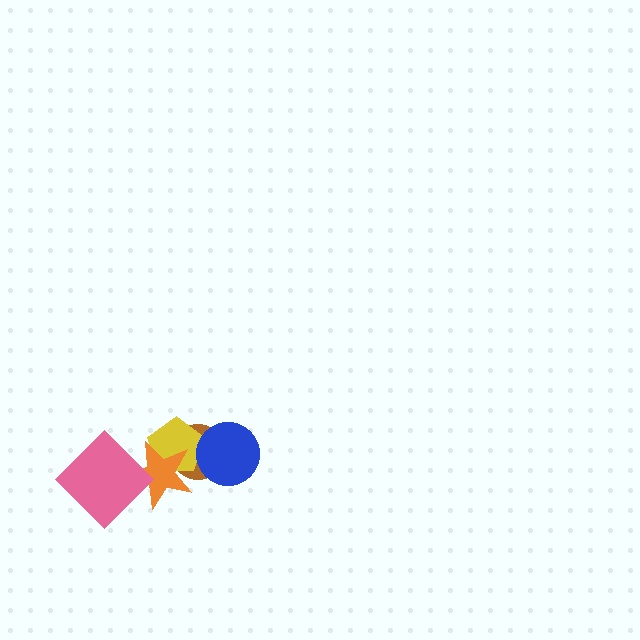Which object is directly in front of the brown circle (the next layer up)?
The yellow pentagon is directly in front of the brown circle.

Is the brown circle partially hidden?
Yes, it is partially covered by another shape.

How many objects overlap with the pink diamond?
1 object overlaps with the pink diamond.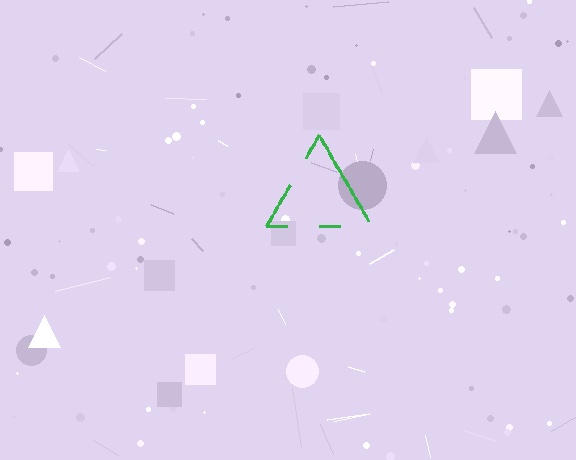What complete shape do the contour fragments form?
The contour fragments form a triangle.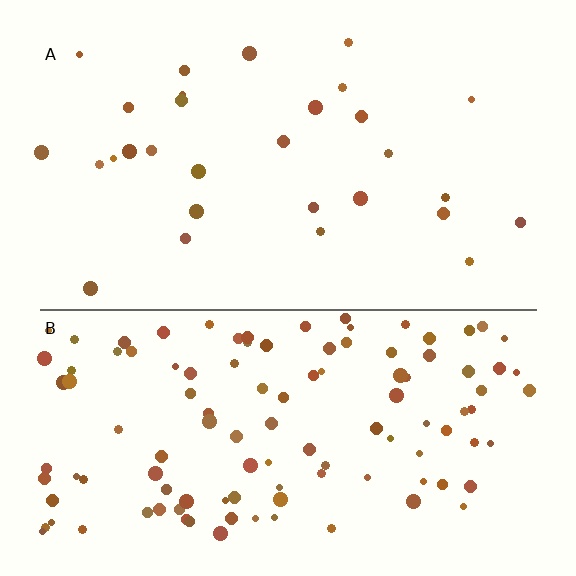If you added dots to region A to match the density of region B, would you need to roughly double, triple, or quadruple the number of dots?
Approximately quadruple.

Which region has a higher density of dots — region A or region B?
B (the bottom).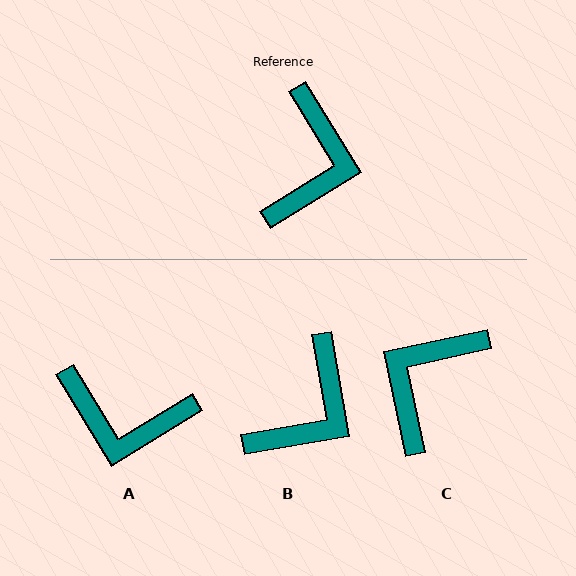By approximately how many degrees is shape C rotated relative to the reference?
Approximately 161 degrees counter-clockwise.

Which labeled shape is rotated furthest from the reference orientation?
C, about 161 degrees away.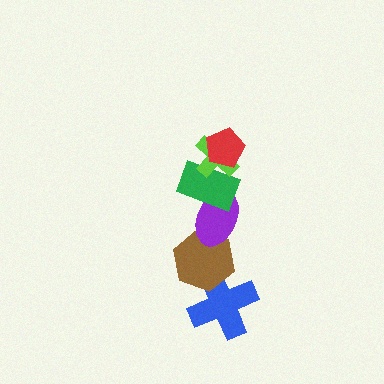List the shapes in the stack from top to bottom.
From top to bottom: the red pentagon, the lime cross, the green rectangle, the purple ellipse, the brown hexagon, the blue cross.